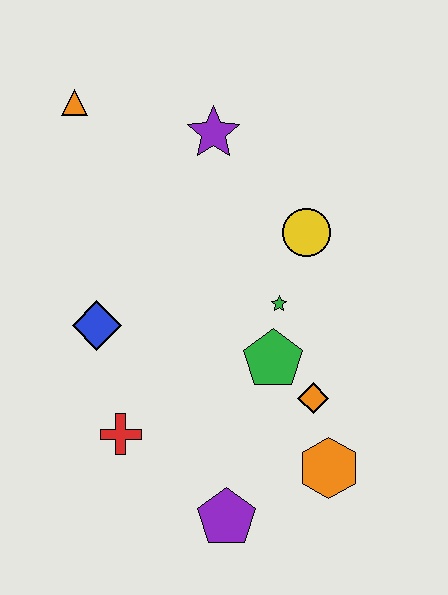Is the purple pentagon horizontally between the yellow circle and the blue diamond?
Yes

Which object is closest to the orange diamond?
The green pentagon is closest to the orange diamond.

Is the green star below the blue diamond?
No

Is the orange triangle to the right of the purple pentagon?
No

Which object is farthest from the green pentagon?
The orange triangle is farthest from the green pentagon.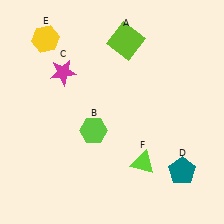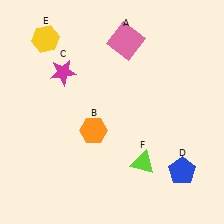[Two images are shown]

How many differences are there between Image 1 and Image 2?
There are 3 differences between the two images.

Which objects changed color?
A changed from lime to pink. B changed from lime to orange. D changed from teal to blue.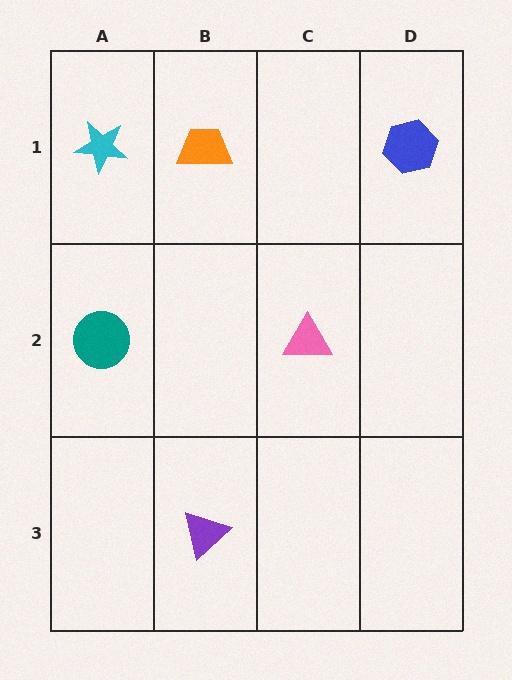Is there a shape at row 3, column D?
No, that cell is empty.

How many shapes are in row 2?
2 shapes.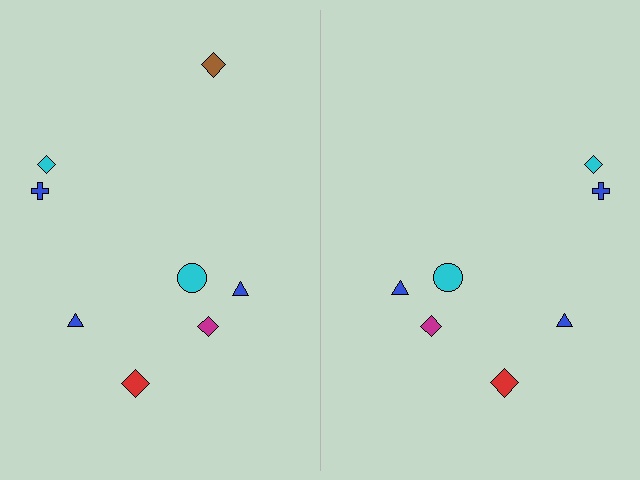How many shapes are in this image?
There are 15 shapes in this image.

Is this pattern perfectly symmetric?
No, the pattern is not perfectly symmetric. A brown diamond is missing from the right side.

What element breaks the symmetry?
A brown diamond is missing from the right side.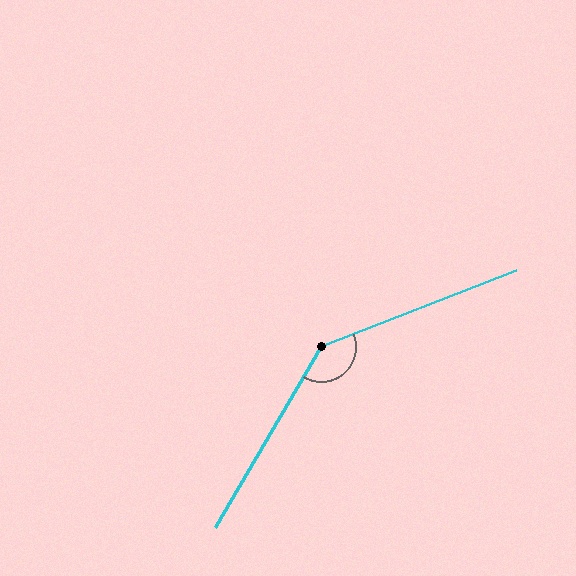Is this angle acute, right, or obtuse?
It is obtuse.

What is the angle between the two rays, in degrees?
Approximately 142 degrees.